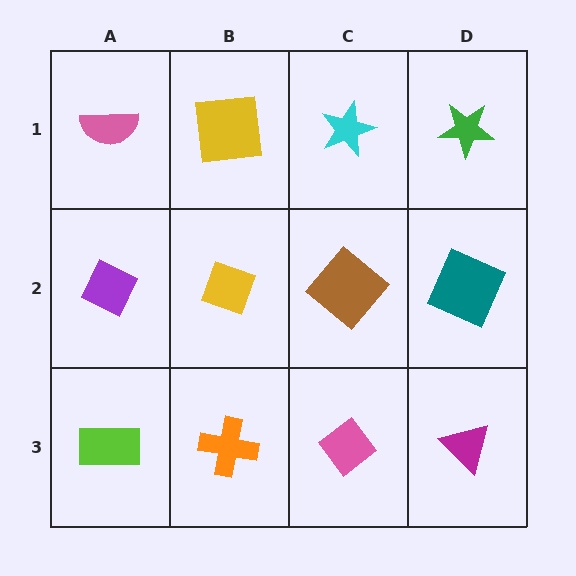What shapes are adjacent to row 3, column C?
A brown diamond (row 2, column C), an orange cross (row 3, column B), a magenta triangle (row 3, column D).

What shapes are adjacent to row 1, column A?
A purple diamond (row 2, column A), a yellow square (row 1, column B).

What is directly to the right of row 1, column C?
A green star.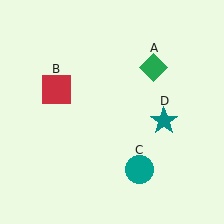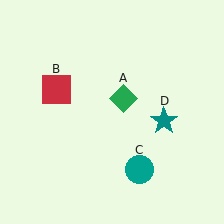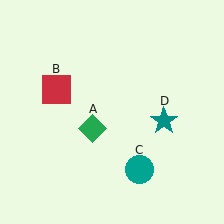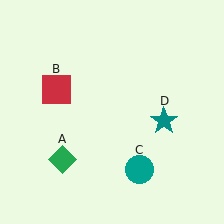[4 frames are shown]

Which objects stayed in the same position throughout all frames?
Red square (object B) and teal circle (object C) and teal star (object D) remained stationary.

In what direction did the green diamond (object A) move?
The green diamond (object A) moved down and to the left.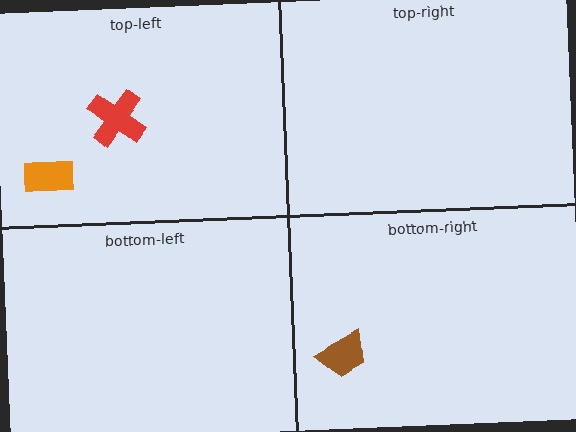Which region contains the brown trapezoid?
The bottom-right region.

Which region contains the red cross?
The top-left region.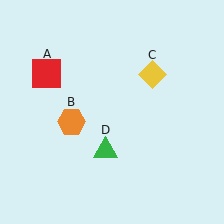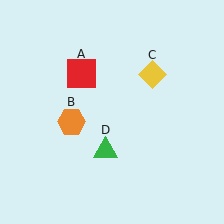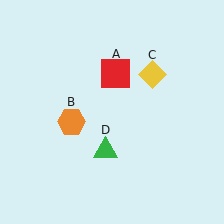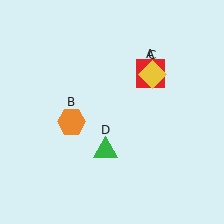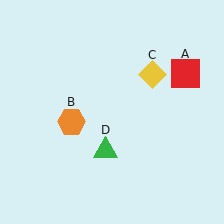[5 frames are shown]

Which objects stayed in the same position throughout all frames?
Orange hexagon (object B) and yellow diamond (object C) and green triangle (object D) remained stationary.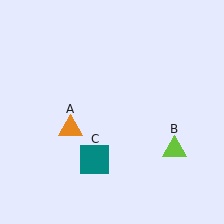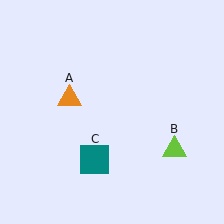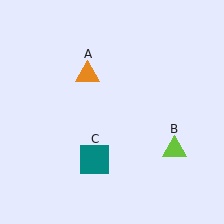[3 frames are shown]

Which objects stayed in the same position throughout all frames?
Lime triangle (object B) and teal square (object C) remained stationary.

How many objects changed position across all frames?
1 object changed position: orange triangle (object A).